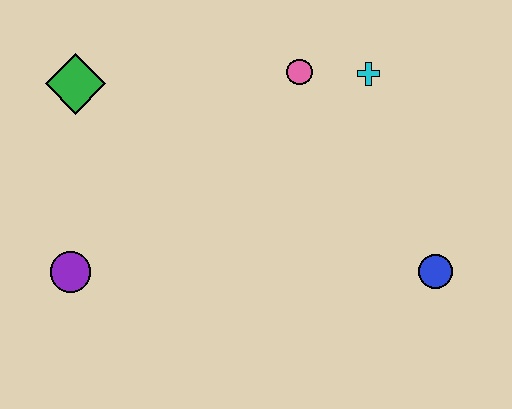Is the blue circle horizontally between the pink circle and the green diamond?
No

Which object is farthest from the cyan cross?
The purple circle is farthest from the cyan cross.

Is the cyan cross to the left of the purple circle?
No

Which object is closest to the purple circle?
The green diamond is closest to the purple circle.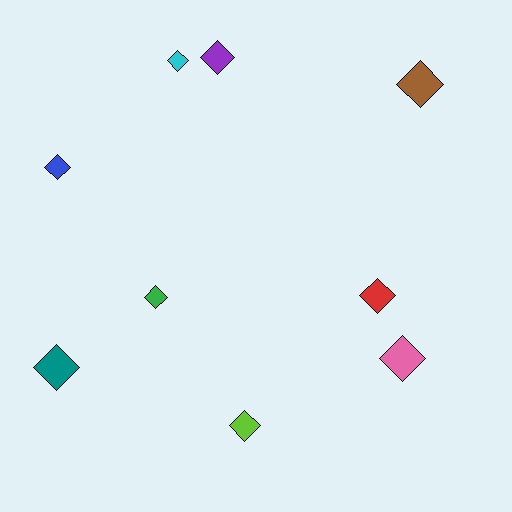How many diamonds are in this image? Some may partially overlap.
There are 9 diamonds.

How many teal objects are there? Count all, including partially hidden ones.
There is 1 teal object.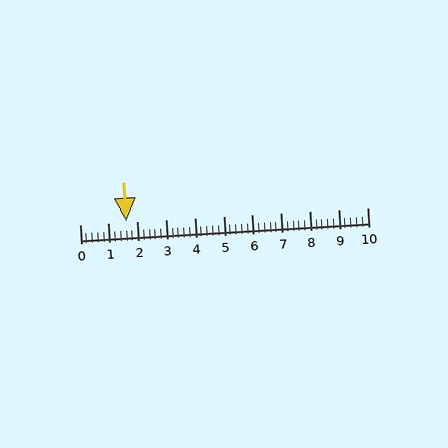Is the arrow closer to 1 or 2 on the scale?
The arrow is closer to 2.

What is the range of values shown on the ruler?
The ruler shows values from 0 to 10.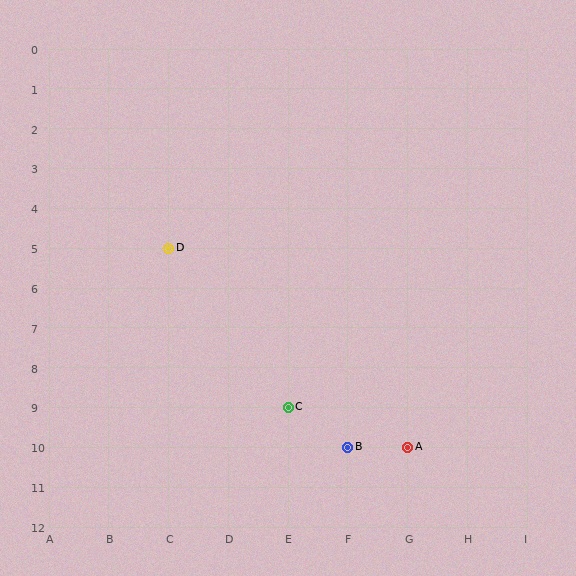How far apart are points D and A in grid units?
Points D and A are 4 columns and 5 rows apart (about 6.4 grid units diagonally).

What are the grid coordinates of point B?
Point B is at grid coordinates (F, 10).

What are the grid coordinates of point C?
Point C is at grid coordinates (E, 9).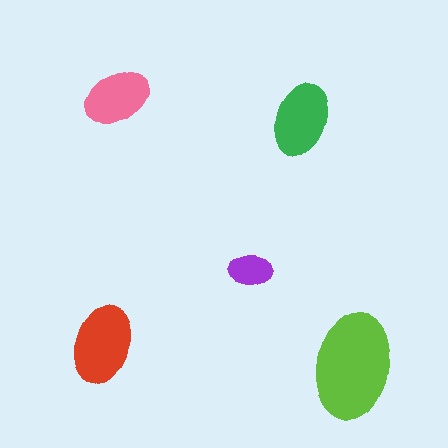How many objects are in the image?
There are 5 objects in the image.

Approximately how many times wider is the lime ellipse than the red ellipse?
About 1.5 times wider.